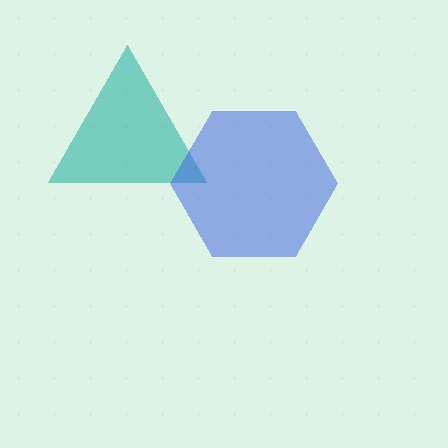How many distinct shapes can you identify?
There are 2 distinct shapes: a teal triangle, a blue hexagon.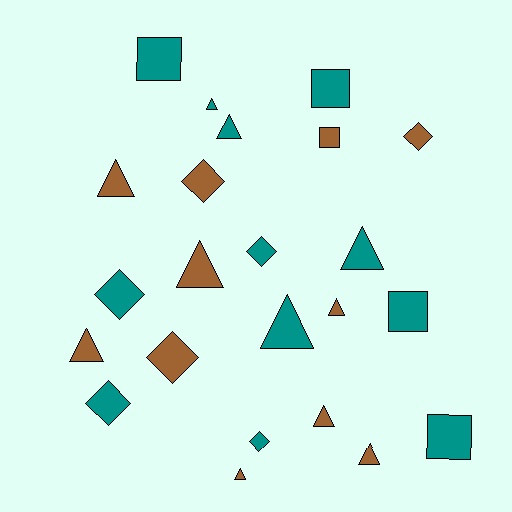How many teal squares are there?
There are 4 teal squares.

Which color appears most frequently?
Teal, with 12 objects.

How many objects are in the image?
There are 23 objects.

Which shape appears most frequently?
Triangle, with 11 objects.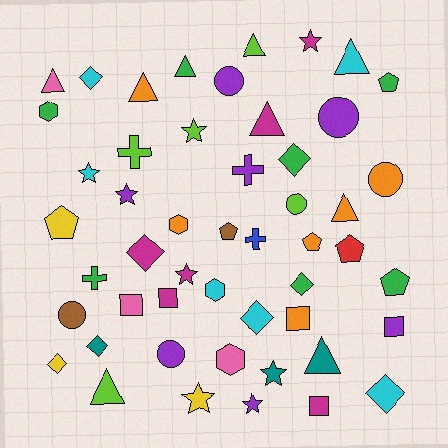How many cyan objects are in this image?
There are 6 cyan objects.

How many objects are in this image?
There are 50 objects.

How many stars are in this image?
There are 8 stars.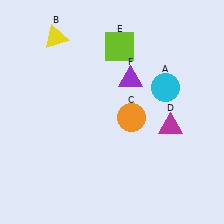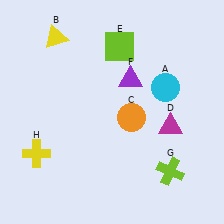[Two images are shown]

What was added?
A lime cross (G), a yellow cross (H) were added in Image 2.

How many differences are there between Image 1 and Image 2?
There are 2 differences between the two images.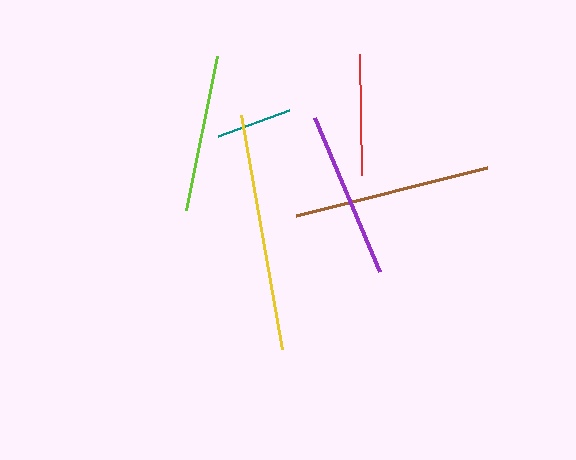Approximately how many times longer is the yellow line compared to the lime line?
The yellow line is approximately 1.5 times the length of the lime line.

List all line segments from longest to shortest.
From longest to shortest: yellow, brown, purple, lime, red, teal.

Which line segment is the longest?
The yellow line is the longest at approximately 237 pixels.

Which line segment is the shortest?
The teal line is the shortest at approximately 76 pixels.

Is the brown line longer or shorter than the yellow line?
The yellow line is longer than the brown line.